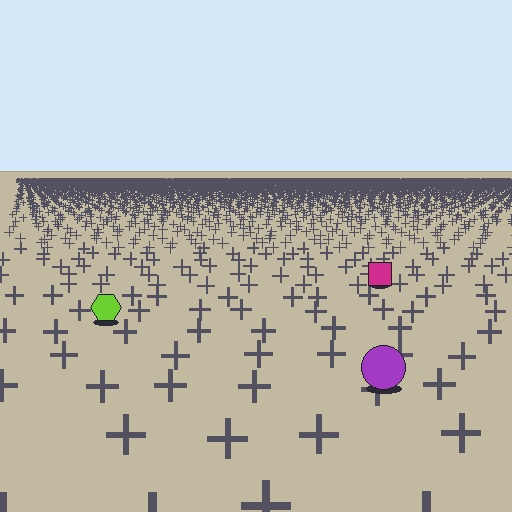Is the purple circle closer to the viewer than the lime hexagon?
Yes. The purple circle is closer — you can tell from the texture gradient: the ground texture is coarser near it.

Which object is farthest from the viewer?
The magenta square is farthest from the viewer. It appears smaller and the ground texture around it is denser.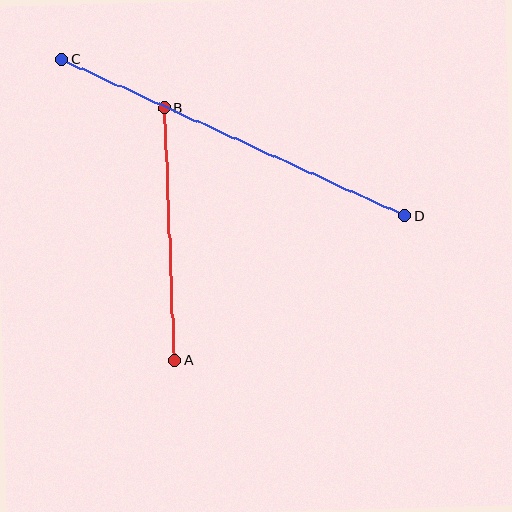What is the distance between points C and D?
The distance is approximately 377 pixels.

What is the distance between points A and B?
The distance is approximately 253 pixels.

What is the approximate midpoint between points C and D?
The midpoint is at approximately (233, 138) pixels.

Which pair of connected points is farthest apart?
Points C and D are farthest apart.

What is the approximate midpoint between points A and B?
The midpoint is at approximately (169, 234) pixels.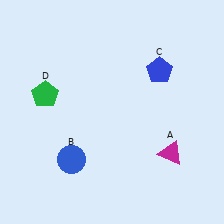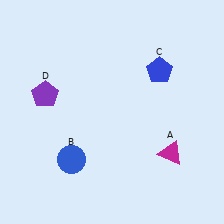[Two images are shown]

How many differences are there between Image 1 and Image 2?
There is 1 difference between the two images.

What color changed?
The pentagon (D) changed from green in Image 1 to purple in Image 2.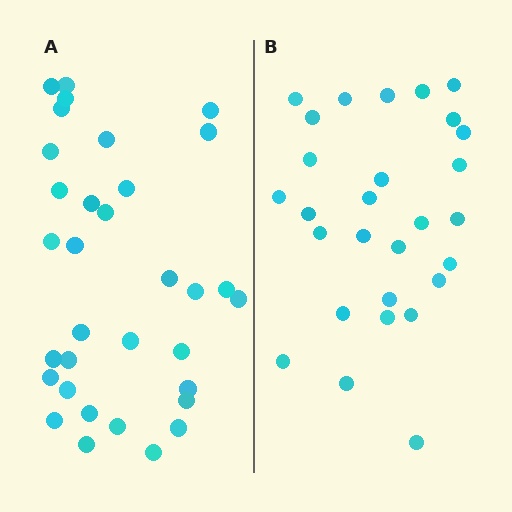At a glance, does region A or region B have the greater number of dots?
Region A (the left region) has more dots.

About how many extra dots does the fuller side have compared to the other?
Region A has about 5 more dots than region B.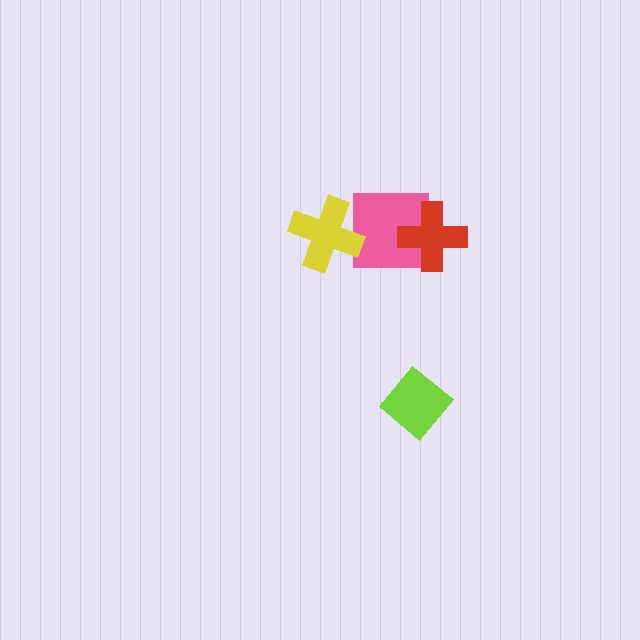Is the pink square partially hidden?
Yes, it is partially covered by another shape.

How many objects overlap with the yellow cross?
1 object overlaps with the yellow cross.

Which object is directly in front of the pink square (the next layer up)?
The red cross is directly in front of the pink square.